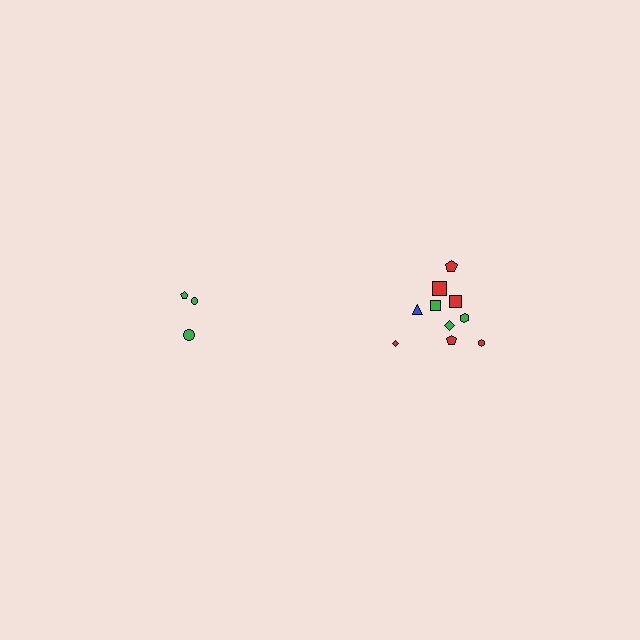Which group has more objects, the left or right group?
The right group.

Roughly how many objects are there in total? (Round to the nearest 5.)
Roughly 15 objects in total.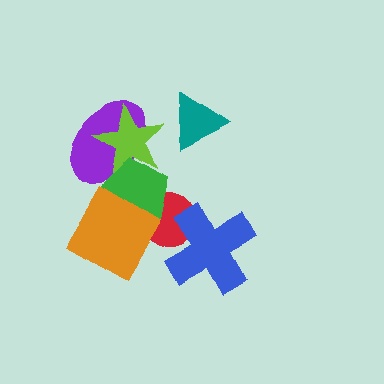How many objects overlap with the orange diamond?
2 objects overlap with the orange diamond.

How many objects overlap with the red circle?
3 objects overlap with the red circle.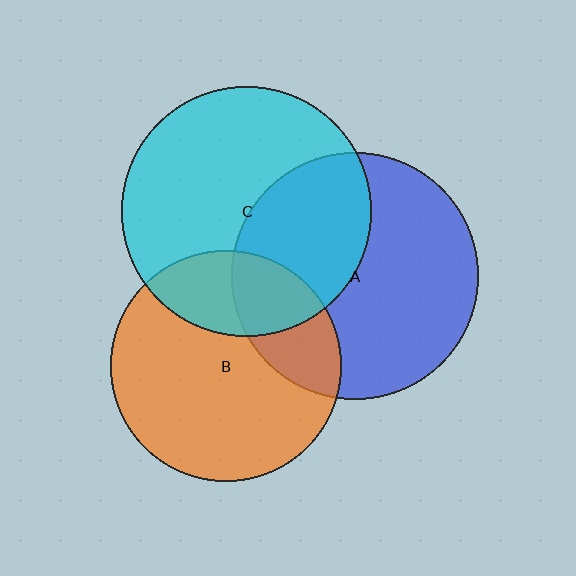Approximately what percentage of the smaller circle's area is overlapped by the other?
Approximately 25%.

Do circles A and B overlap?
Yes.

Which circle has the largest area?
Circle C (cyan).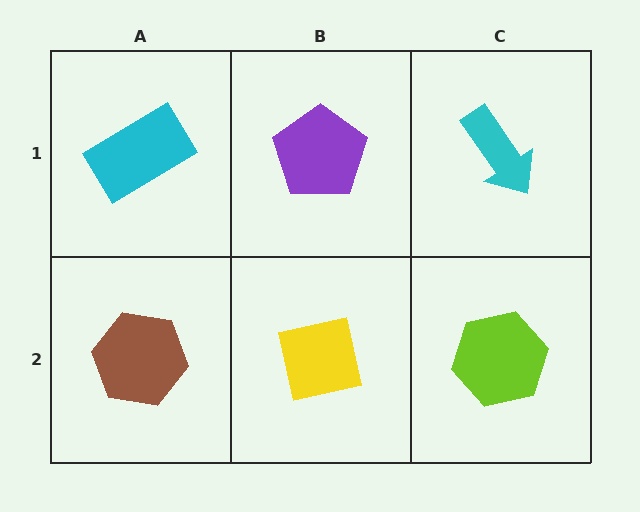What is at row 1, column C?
A cyan arrow.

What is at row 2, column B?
A yellow square.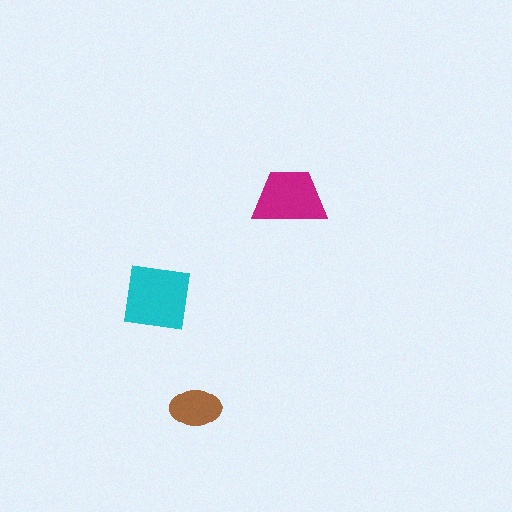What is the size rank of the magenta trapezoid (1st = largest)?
2nd.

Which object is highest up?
The magenta trapezoid is topmost.